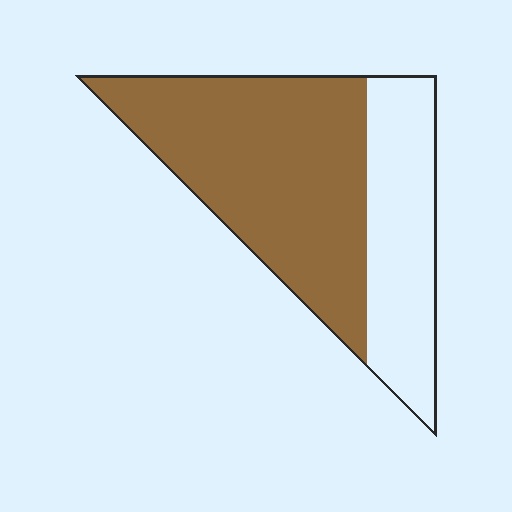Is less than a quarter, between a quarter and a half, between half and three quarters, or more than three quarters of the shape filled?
Between half and three quarters.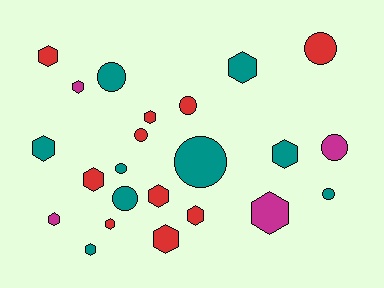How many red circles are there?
There are 3 red circles.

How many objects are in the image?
There are 23 objects.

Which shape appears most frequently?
Hexagon, with 14 objects.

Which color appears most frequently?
Red, with 10 objects.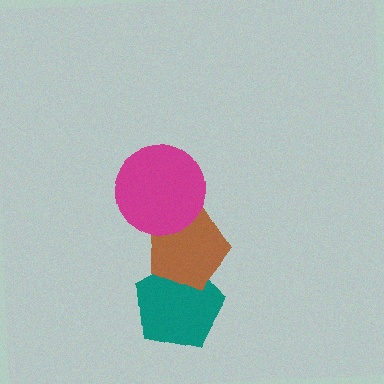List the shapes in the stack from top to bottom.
From top to bottom: the magenta circle, the brown pentagon, the teal pentagon.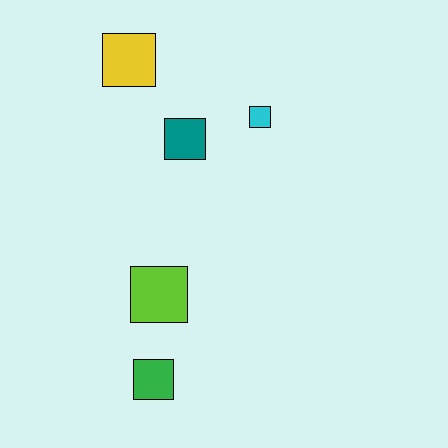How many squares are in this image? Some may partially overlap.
There are 5 squares.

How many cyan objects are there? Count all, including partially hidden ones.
There is 1 cyan object.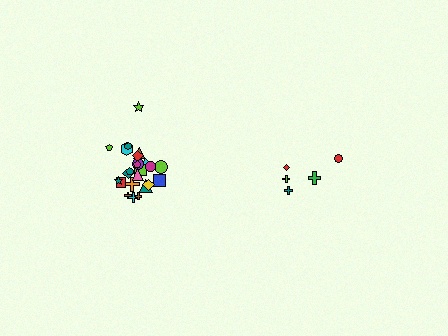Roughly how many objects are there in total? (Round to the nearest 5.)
Roughly 30 objects in total.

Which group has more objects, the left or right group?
The left group.